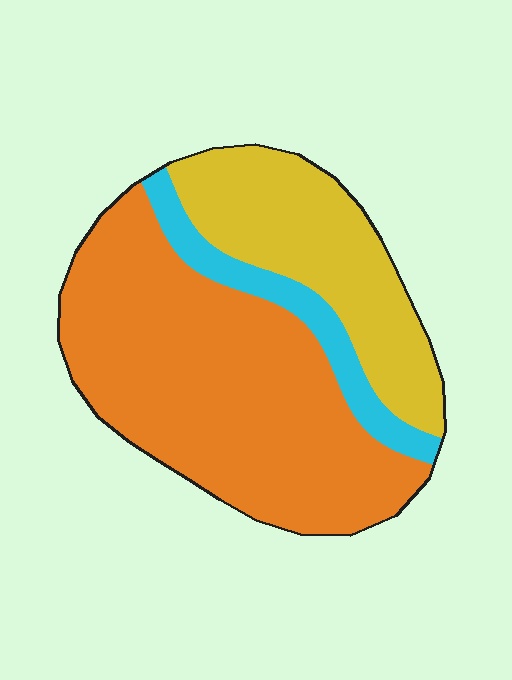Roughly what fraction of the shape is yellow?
Yellow covers around 30% of the shape.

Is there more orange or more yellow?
Orange.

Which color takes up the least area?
Cyan, at roughly 10%.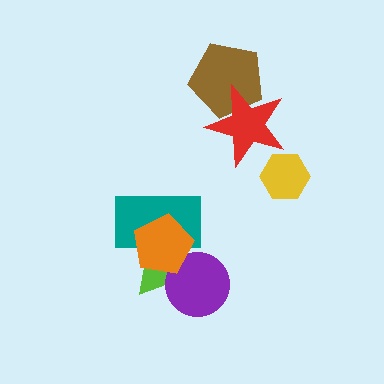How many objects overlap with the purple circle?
2 objects overlap with the purple circle.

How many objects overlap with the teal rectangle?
2 objects overlap with the teal rectangle.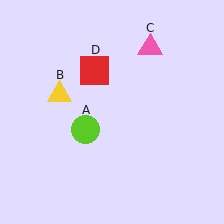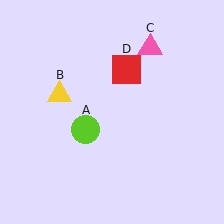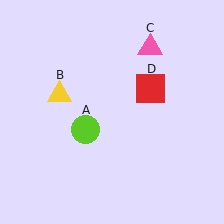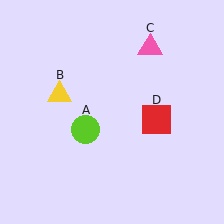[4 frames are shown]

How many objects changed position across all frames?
1 object changed position: red square (object D).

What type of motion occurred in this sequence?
The red square (object D) rotated clockwise around the center of the scene.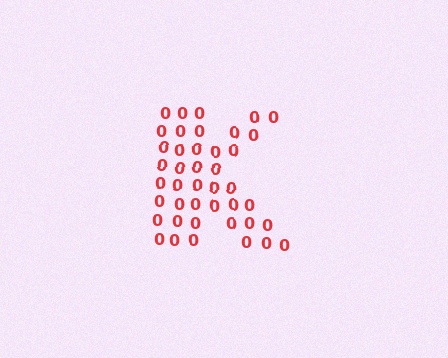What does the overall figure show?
The overall figure shows the letter K.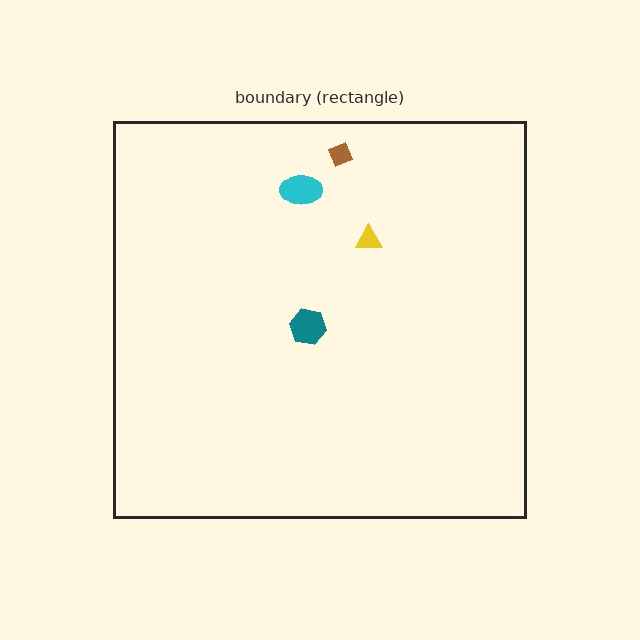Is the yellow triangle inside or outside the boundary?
Inside.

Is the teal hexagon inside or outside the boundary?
Inside.